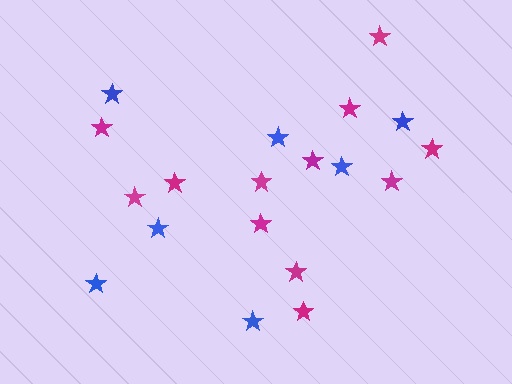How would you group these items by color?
There are 2 groups: one group of magenta stars (12) and one group of blue stars (7).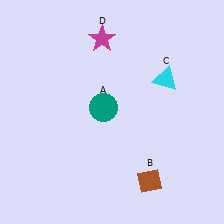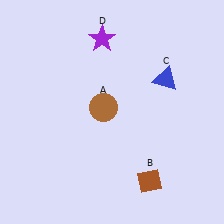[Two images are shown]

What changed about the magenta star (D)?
In Image 1, D is magenta. In Image 2, it changed to purple.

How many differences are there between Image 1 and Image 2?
There are 3 differences between the two images.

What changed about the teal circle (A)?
In Image 1, A is teal. In Image 2, it changed to brown.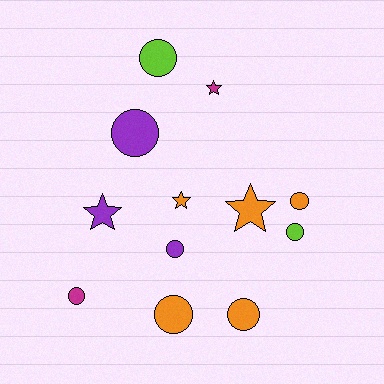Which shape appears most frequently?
Circle, with 8 objects.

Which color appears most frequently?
Orange, with 5 objects.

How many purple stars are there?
There is 1 purple star.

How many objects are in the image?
There are 12 objects.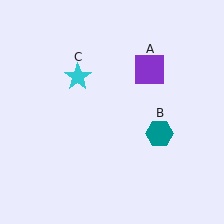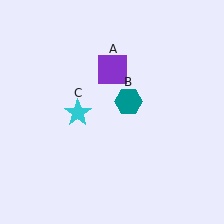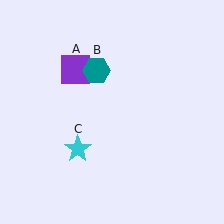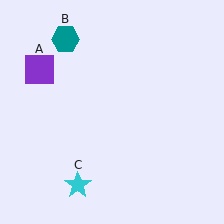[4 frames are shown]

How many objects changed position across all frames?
3 objects changed position: purple square (object A), teal hexagon (object B), cyan star (object C).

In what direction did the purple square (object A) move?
The purple square (object A) moved left.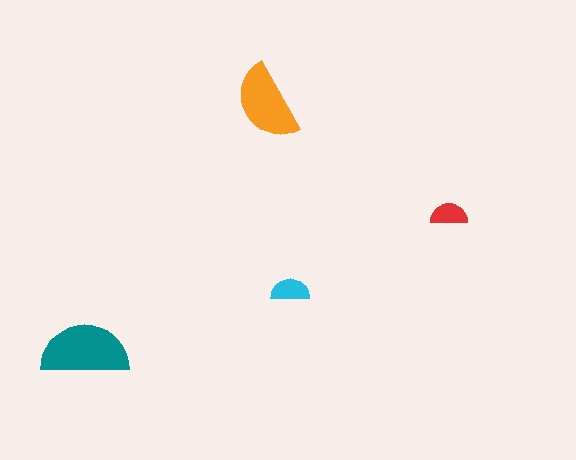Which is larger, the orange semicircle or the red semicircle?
The orange one.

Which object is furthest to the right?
The red semicircle is rightmost.